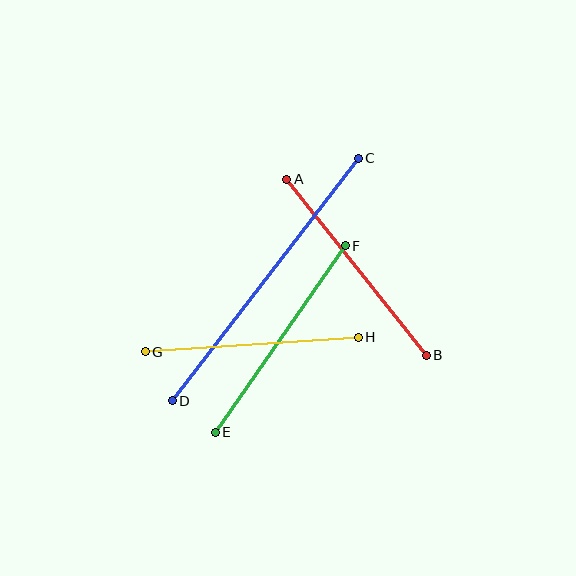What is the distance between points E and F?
The distance is approximately 228 pixels.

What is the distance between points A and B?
The distance is approximately 225 pixels.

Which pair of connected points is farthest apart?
Points C and D are farthest apart.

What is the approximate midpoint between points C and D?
The midpoint is at approximately (265, 280) pixels.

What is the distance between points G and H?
The distance is approximately 213 pixels.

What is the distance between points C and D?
The distance is approximately 306 pixels.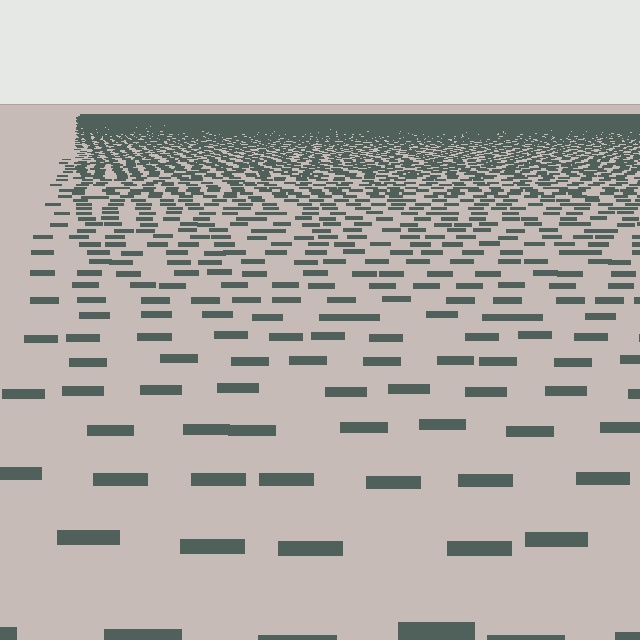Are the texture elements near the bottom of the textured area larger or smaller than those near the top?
Larger. Near the bottom, elements are closer to the viewer and appear at a bigger on-screen size.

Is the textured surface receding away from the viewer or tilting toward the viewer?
The surface is receding away from the viewer. Texture elements get smaller and denser toward the top.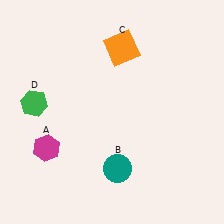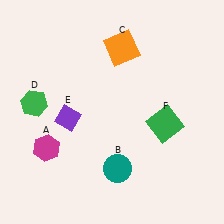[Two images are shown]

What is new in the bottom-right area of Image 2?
A green square (F) was added in the bottom-right area of Image 2.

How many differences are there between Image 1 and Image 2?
There are 2 differences between the two images.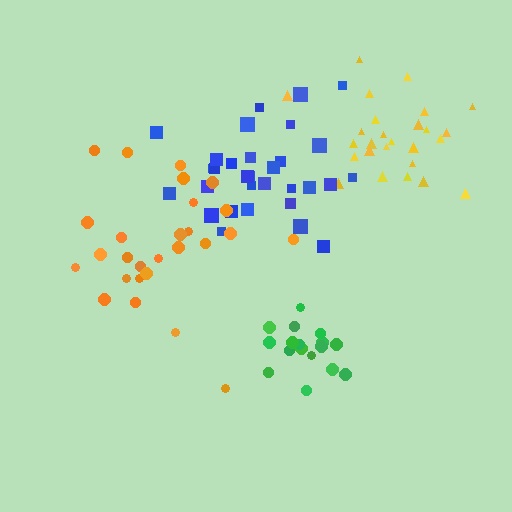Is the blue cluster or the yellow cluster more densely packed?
Yellow.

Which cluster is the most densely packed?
Yellow.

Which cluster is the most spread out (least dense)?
Orange.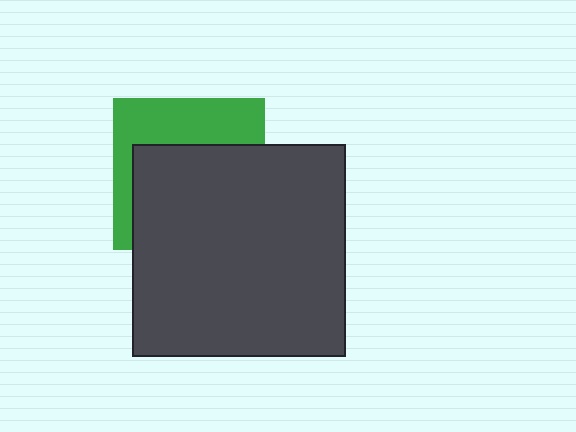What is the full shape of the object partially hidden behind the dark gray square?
The partially hidden object is a green square.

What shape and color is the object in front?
The object in front is a dark gray square.